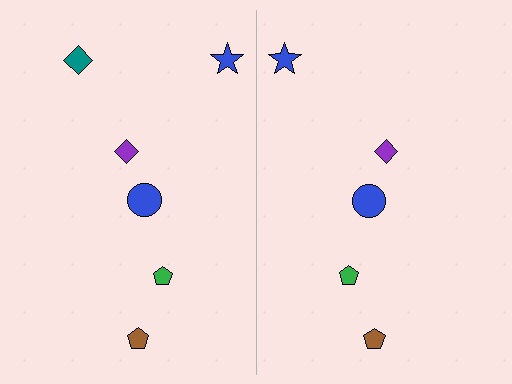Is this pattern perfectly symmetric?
No, the pattern is not perfectly symmetric. A teal diamond is missing from the right side.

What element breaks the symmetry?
A teal diamond is missing from the right side.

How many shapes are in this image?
There are 11 shapes in this image.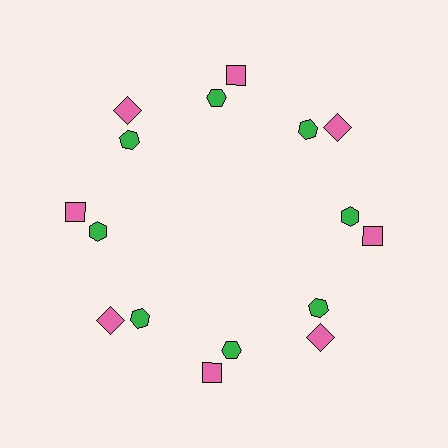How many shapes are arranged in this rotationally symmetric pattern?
There are 16 shapes, arranged in 8 groups of 2.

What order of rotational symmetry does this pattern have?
This pattern has 8-fold rotational symmetry.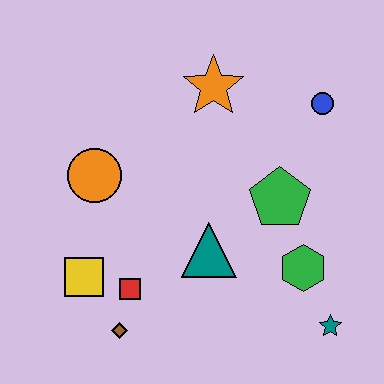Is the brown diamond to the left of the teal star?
Yes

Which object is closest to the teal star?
The green hexagon is closest to the teal star.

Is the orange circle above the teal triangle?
Yes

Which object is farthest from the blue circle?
The brown diamond is farthest from the blue circle.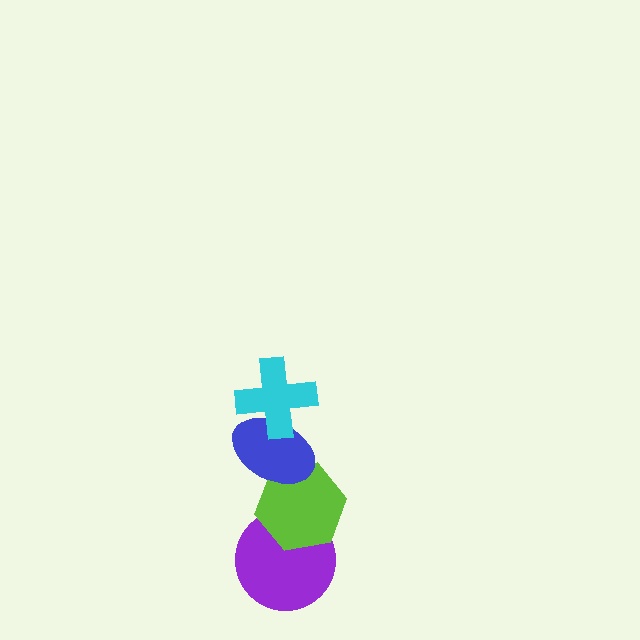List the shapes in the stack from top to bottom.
From top to bottom: the cyan cross, the blue ellipse, the lime hexagon, the purple circle.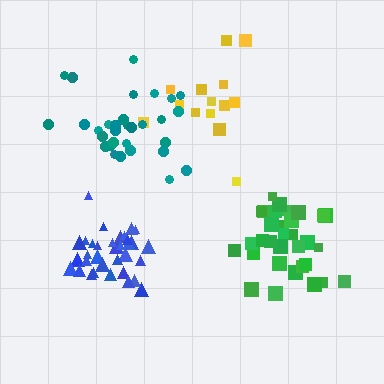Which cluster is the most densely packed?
Blue.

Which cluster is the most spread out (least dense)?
Yellow.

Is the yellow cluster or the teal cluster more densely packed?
Teal.